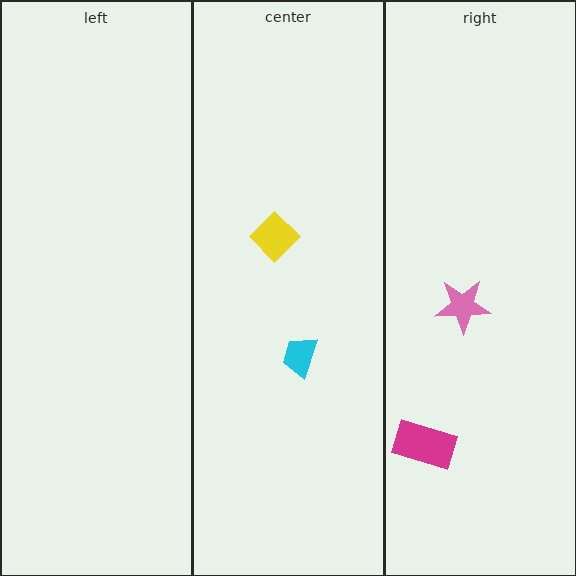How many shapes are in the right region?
2.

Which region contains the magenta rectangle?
The right region.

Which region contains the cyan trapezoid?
The center region.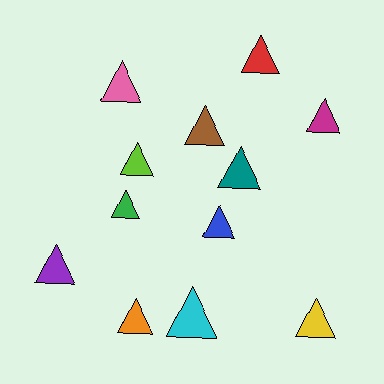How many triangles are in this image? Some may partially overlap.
There are 12 triangles.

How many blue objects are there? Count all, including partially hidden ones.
There is 1 blue object.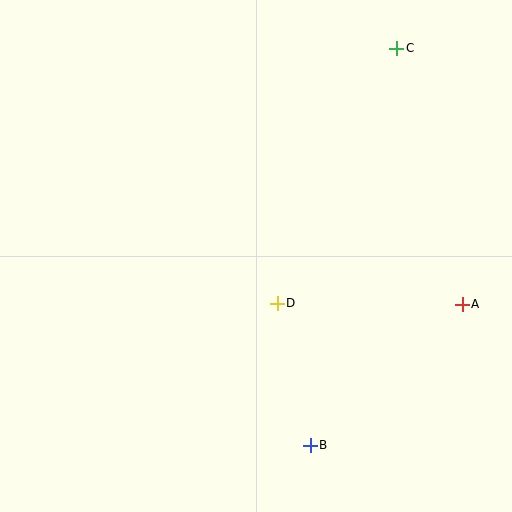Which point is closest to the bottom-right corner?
Point B is closest to the bottom-right corner.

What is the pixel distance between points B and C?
The distance between B and C is 406 pixels.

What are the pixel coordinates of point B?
Point B is at (310, 445).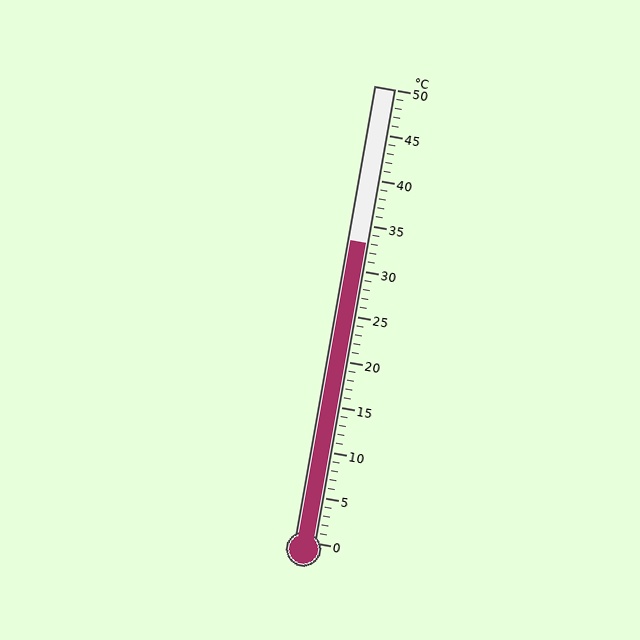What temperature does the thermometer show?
The thermometer shows approximately 33°C.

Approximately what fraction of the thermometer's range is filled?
The thermometer is filled to approximately 65% of its range.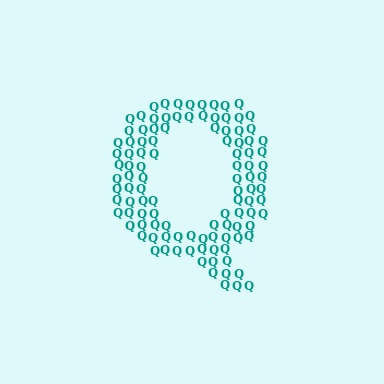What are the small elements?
The small elements are letter Q's.